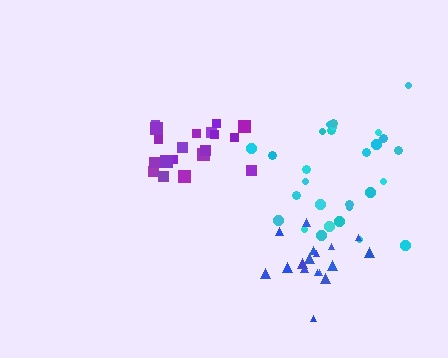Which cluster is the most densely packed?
Purple.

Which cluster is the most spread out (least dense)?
Cyan.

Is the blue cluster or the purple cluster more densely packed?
Purple.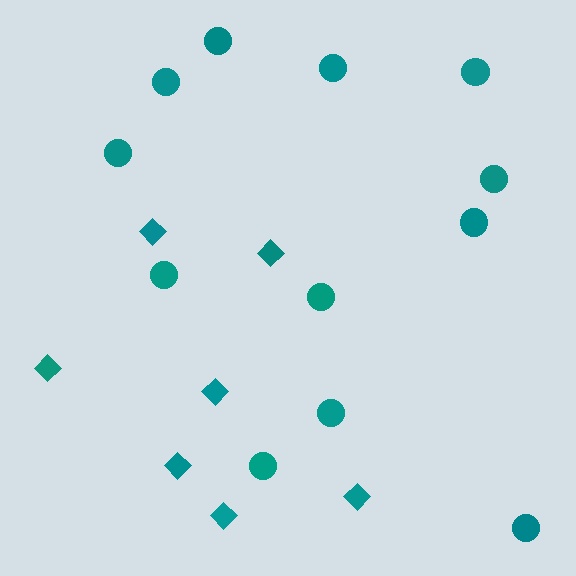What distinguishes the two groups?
There are 2 groups: one group of circles (12) and one group of diamonds (7).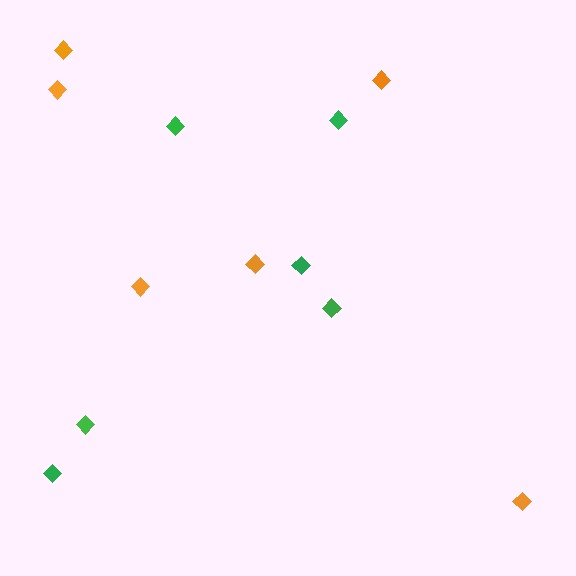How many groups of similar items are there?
There are 2 groups: one group of orange diamonds (6) and one group of green diamonds (6).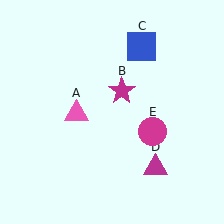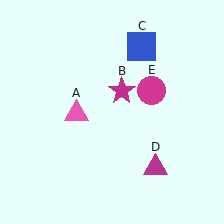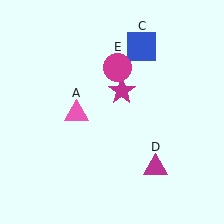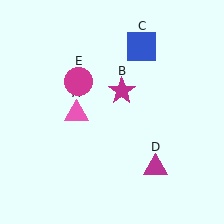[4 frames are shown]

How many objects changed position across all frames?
1 object changed position: magenta circle (object E).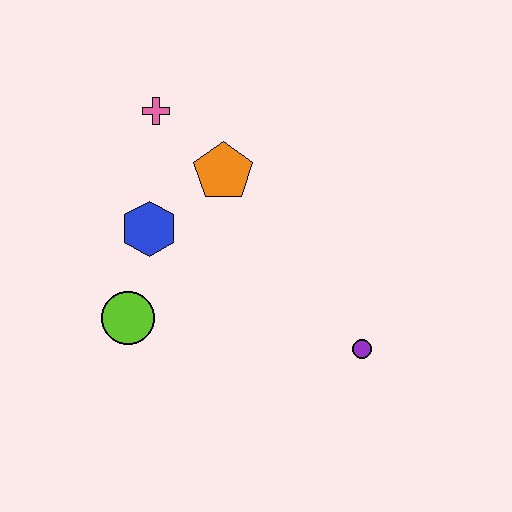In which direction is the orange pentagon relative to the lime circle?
The orange pentagon is above the lime circle.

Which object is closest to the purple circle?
The orange pentagon is closest to the purple circle.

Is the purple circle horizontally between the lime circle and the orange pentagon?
No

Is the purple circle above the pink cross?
No